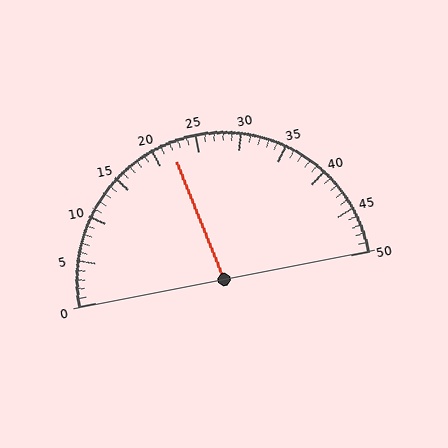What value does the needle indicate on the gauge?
The needle indicates approximately 22.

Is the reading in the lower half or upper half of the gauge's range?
The reading is in the lower half of the range (0 to 50).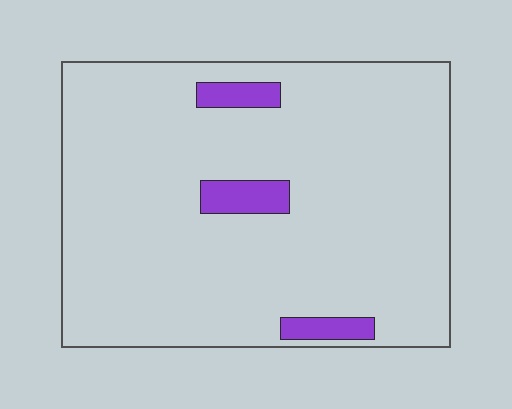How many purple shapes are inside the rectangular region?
3.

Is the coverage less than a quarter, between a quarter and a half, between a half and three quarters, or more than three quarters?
Less than a quarter.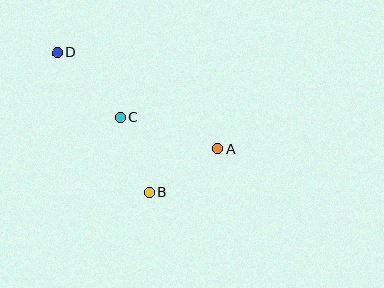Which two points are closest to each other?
Points B and C are closest to each other.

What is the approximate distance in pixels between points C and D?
The distance between C and D is approximately 90 pixels.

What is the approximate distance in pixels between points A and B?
The distance between A and B is approximately 81 pixels.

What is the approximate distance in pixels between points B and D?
The distance between B and D is approximately 167 pixels.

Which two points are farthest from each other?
Points A and D are farthest from each other.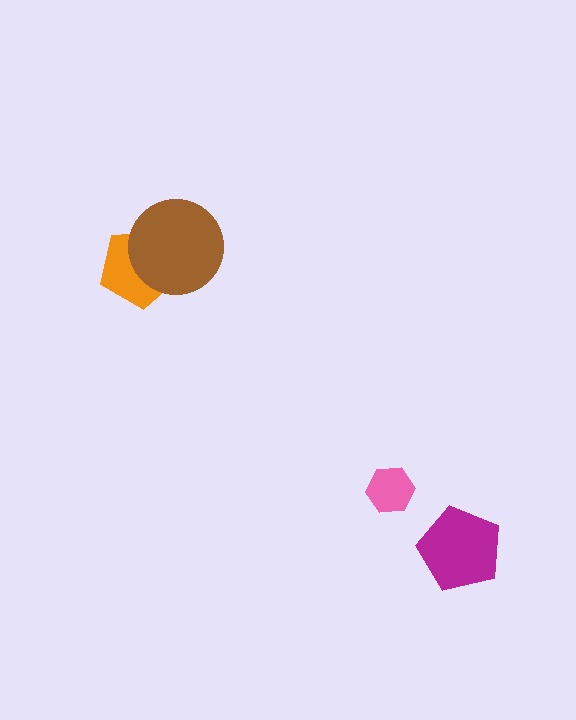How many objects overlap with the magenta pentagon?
0 objects overlap with the magenta pentagon.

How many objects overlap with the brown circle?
1 object overlaps with the brown circle.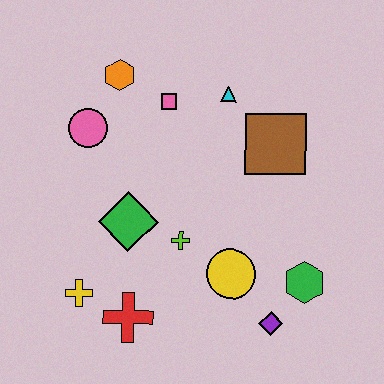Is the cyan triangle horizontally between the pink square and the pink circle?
No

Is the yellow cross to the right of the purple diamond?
No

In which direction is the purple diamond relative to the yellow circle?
The purple diamond is below the yellow circle.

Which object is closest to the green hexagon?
The purple diamond is closest to the green hexagon.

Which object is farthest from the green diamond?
The green hexagon is farthest from the green diamond.